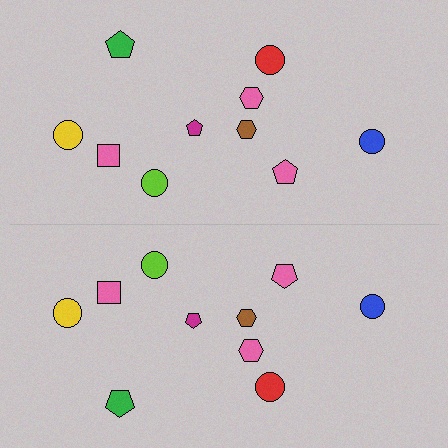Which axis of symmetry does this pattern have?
The pattern has a horizontal axis of symmetry running through the center of the image.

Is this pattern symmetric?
Yes, this pattern has bilateral (reflection) symmetry.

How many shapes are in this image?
There are 20 shapes in this image.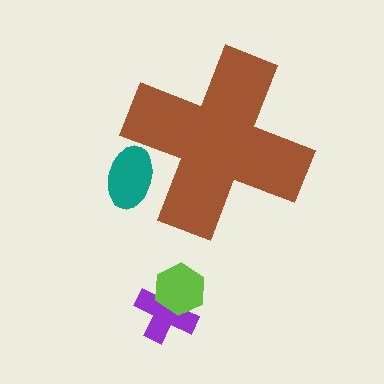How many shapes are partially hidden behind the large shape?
1 shape is partially hidden.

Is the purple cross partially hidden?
No, the purple cross is fully visible.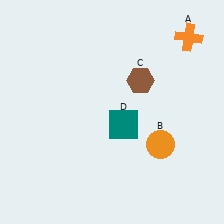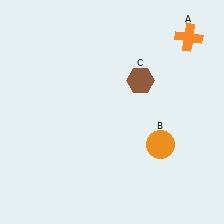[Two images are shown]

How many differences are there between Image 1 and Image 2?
There is 1 difference between the two images.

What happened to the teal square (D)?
The teal square (D) was removed in Image 2. It was in the bottom-right area of Image 1.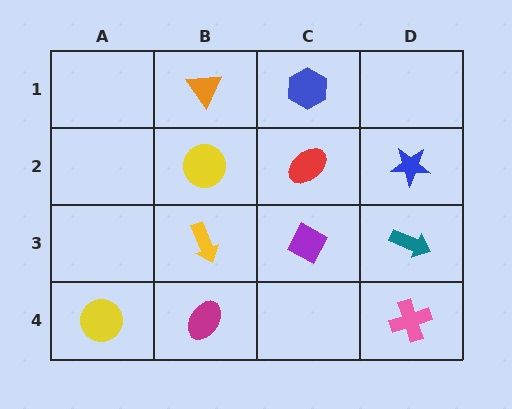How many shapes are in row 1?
2 shapes.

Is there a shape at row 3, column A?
No, that cell is empty.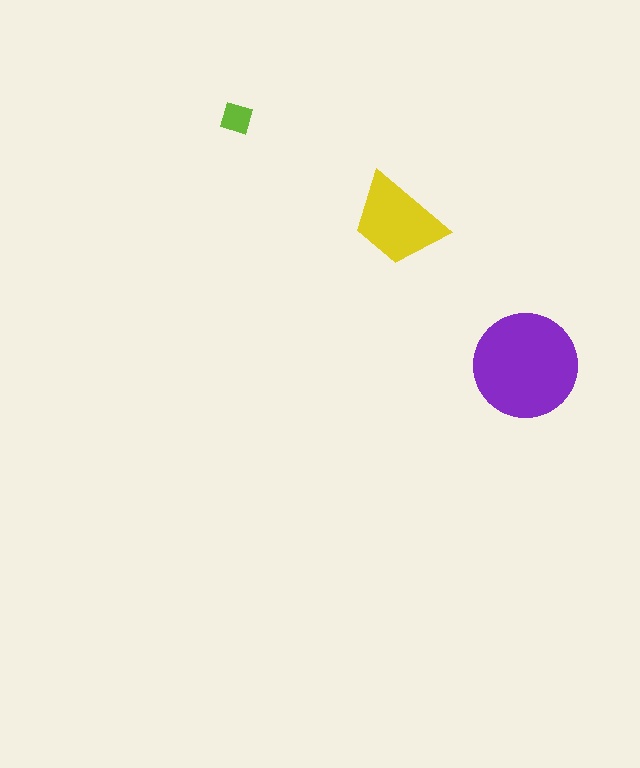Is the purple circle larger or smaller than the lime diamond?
Larger.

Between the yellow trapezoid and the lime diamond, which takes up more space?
The yellow trapezoid.